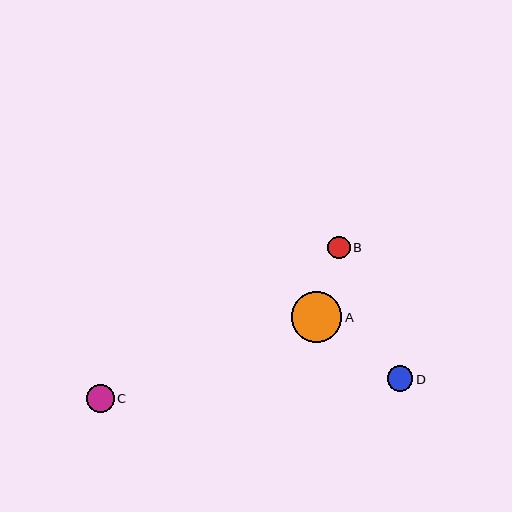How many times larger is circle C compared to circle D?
Circle C is approximately 1.1 times the size of circle D.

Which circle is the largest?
Circle A is the largest with a size of approximately 51 pixels.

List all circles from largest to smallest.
From largest to smallest: A, C, D, B.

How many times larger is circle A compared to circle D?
Circle A is approximately 2.0 times the size of circle D.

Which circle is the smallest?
Circle B is the smallest with a size of approximately 22 pixels.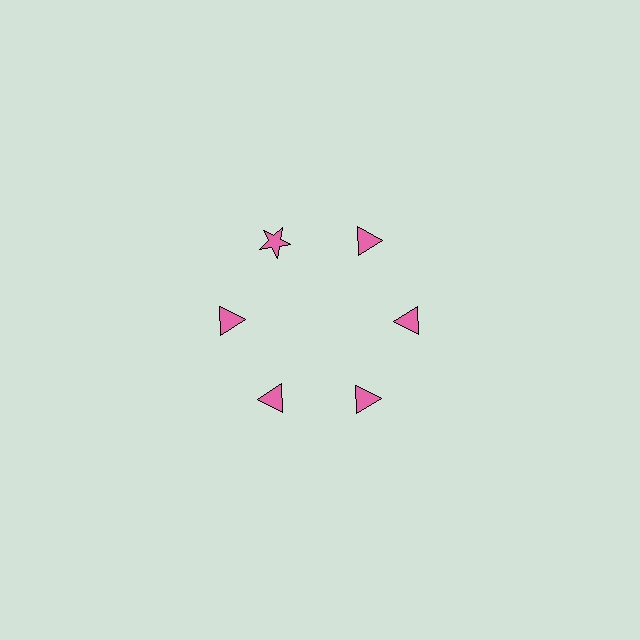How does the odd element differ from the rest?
It has a different shape: star instead of triangle.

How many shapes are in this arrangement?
There are 6 shapes arranged in a ring pattern.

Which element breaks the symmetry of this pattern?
The pink star at roughly the 11 o'clock position breaks the symmetry. All other shapes are pink triangles.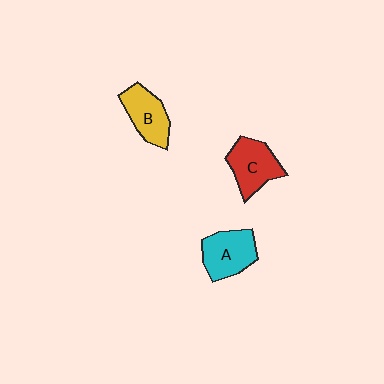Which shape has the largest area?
Shape A (cyan).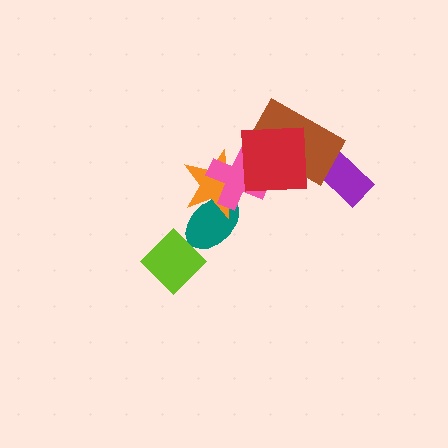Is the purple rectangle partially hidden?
Yes, it is partially covered by another shape.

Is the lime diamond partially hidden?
No, no other shape covers it.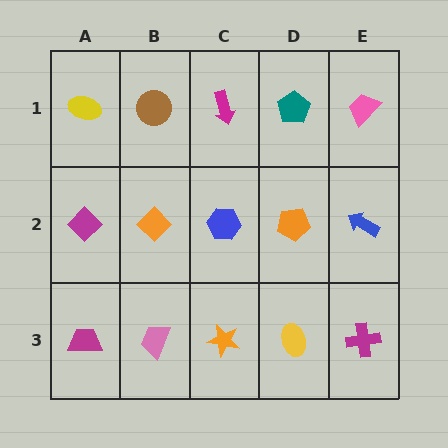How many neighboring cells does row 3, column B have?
3.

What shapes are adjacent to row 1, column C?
A blue hexagon (row 2, column C), a brown circle (row 1, column B), a teal pentagon (row 1, column D).